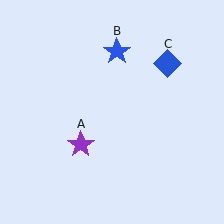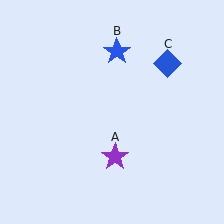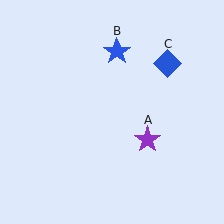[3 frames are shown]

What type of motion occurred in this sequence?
The purple star (object A) rotated counterclockwise around the center of the scene.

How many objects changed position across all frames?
1 object changed position: purple star (object A).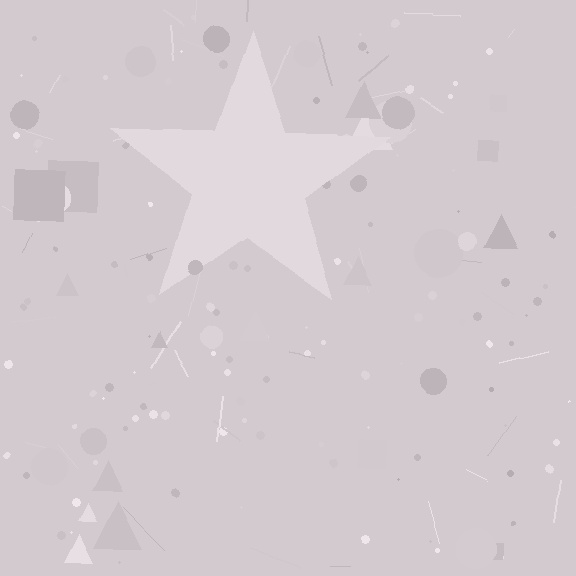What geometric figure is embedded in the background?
A star is embedded in the background.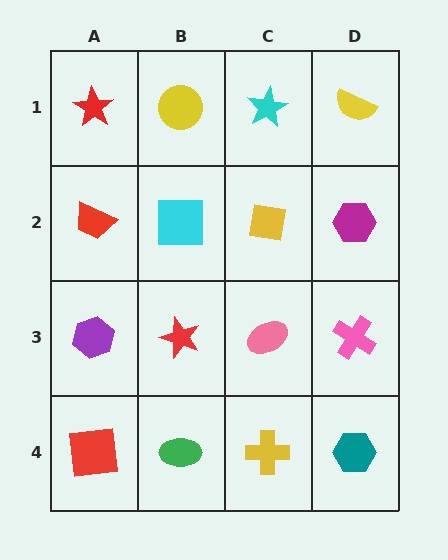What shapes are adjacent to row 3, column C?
A yellow square (row 2, column C), a yellow cross (row 4, column C), a red star (row 3, column B), a pink cross (row 3, column D).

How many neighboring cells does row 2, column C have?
4.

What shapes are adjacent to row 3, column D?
A magenta hexagon (row 2, column D), a teal hexagon (row 4, column D), a pink ellipse (row 3, column C).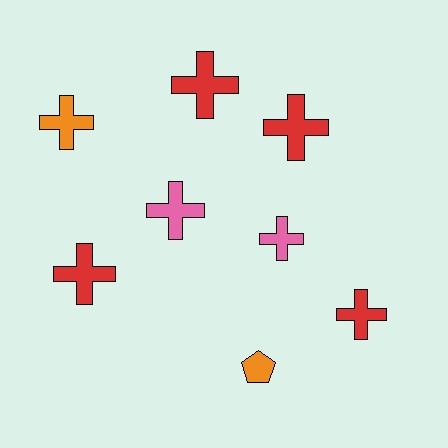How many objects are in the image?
There are 8 objects.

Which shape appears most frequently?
Cross, with 7 objects.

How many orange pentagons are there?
There is 1 orange pentagon.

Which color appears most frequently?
Red, with 4 objects.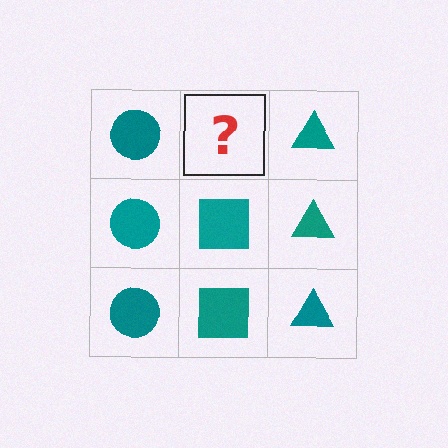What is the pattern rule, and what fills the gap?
The rule is that each column has a consistent shape. The gap should be filled with a teal square.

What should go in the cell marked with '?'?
The missing cell should contain a teal square.